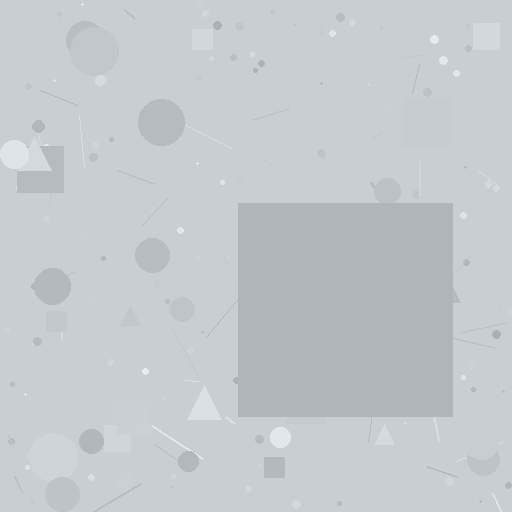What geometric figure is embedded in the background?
A square is embedded in the background.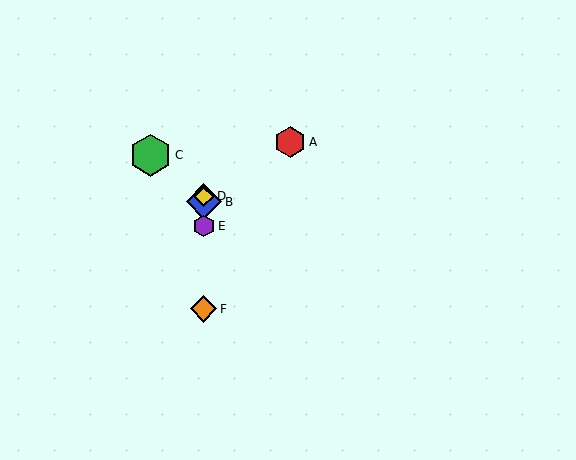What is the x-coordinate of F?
Object F is at x≈204.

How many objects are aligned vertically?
4 objects (B, D, E, F) are aligned vertically.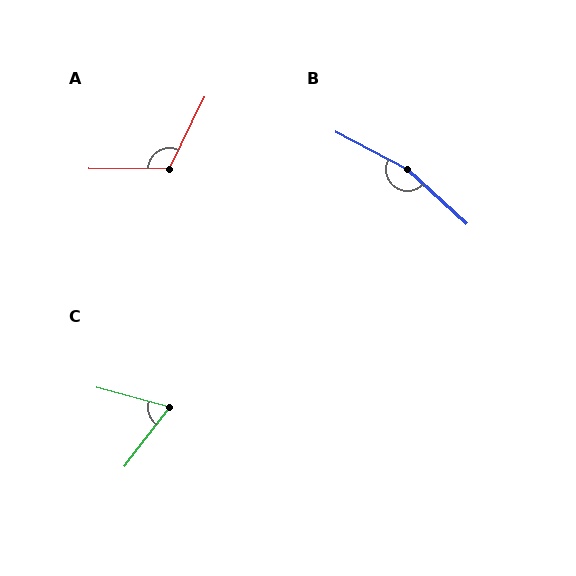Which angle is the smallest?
C, at approximately 68 degrees.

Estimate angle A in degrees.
Approximately 115 degrees.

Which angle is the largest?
B, at approximately 165 degrees.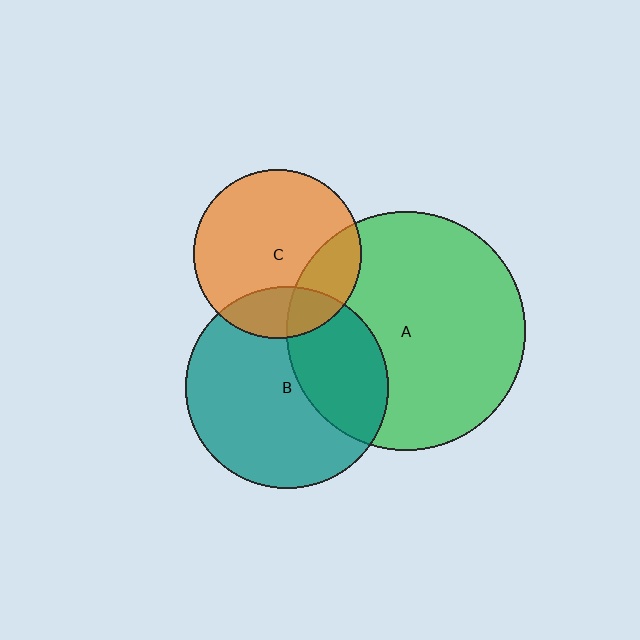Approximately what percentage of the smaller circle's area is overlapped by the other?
Approximately 35%.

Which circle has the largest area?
Circle A (green).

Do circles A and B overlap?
Yes.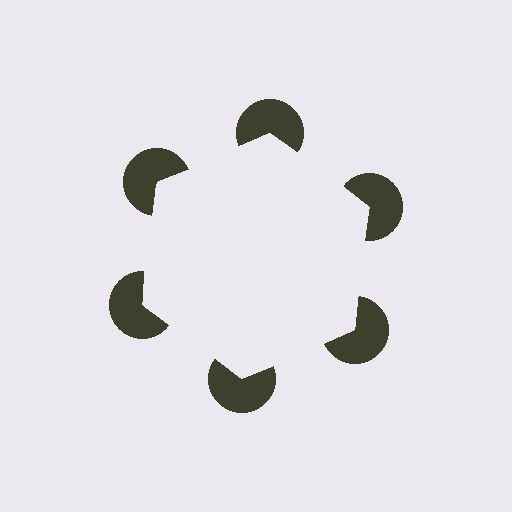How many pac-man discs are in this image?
There are 6 — one at each vertex of the illusory hexagon.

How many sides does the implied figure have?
6 sides.